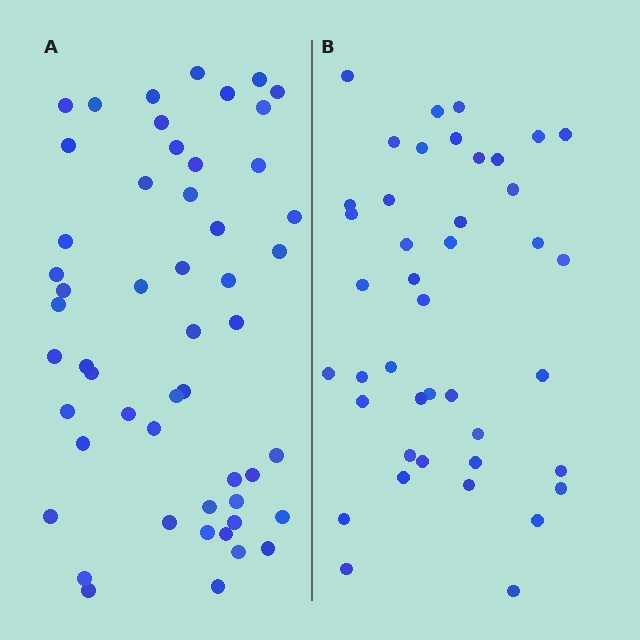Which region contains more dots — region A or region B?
Region A (the left region) has more dots.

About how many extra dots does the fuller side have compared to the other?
Region A has roughly 10 or so more dots than region B.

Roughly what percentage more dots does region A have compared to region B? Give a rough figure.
About 25% more.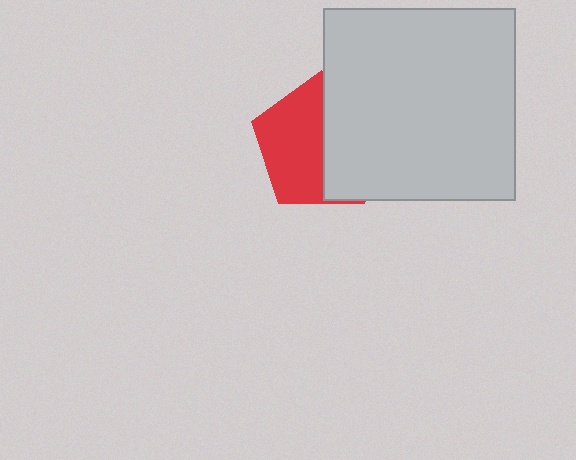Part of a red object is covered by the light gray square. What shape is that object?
It is a pentagon.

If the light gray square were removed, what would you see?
You would see the complete red pentagon.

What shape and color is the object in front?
The object in front is a light gray square.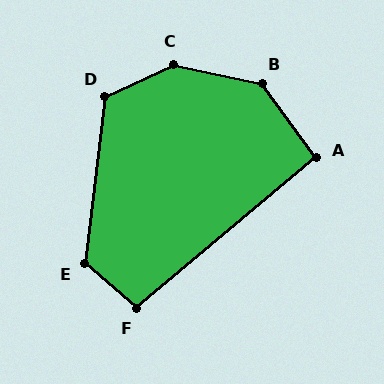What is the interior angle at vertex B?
Approximately 139 degrees (obtuse).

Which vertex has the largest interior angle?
C, at approximately 142 degrees.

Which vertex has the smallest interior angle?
A, at approximately 94 degrees.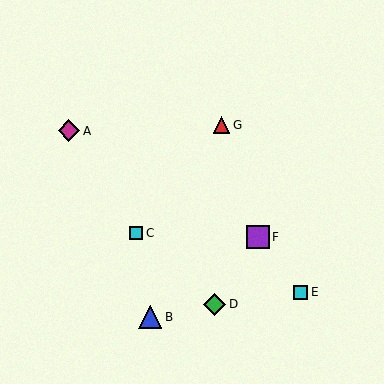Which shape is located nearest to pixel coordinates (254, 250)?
The purple square (labeled F) at (258, 237) is nearest to that location.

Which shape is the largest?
The blue triangle (labeled B) is the largest.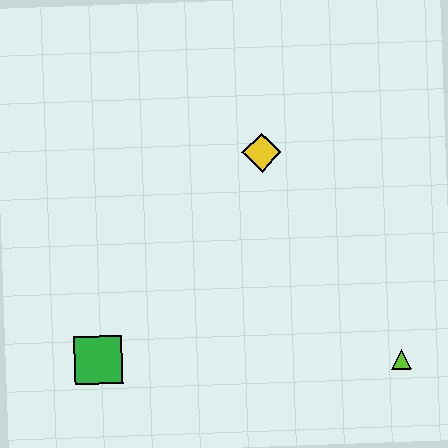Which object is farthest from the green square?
The lime triangle is farthest from the green square.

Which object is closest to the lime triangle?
The yellow diamond is closest to the lime triangle.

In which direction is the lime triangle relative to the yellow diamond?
The lime triangle is below the yellow diamond.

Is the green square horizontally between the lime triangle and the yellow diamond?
No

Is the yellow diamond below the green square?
No